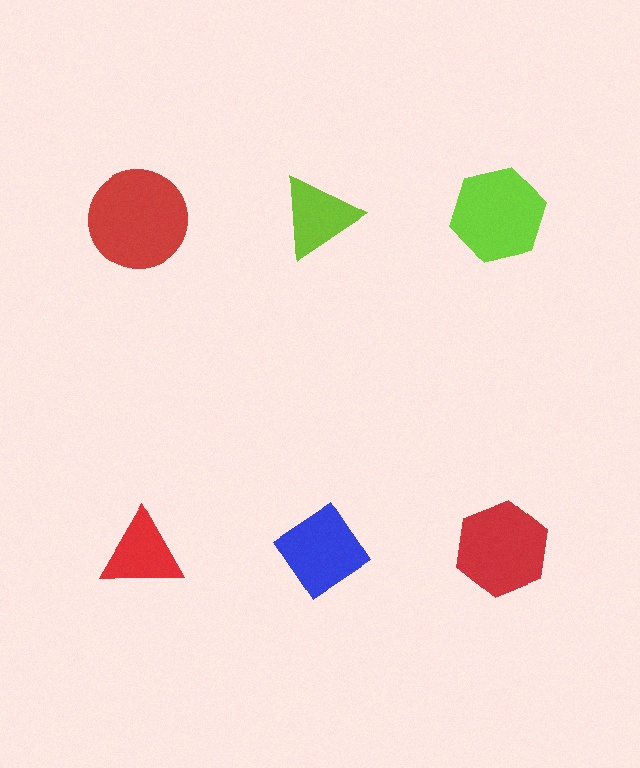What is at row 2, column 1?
A red triangle.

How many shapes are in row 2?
3 shapes.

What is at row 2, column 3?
A red hexagon.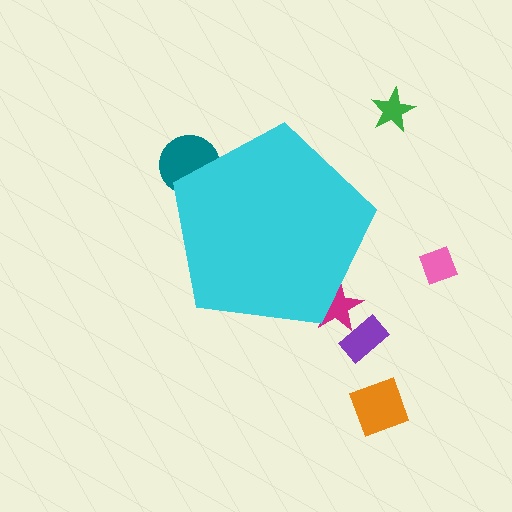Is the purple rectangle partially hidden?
No, the purple rectangle is fully visible.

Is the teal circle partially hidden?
Yes, the teal circle is partially hidden behind the cyan pentagon.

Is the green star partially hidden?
No, the green star is fully visible.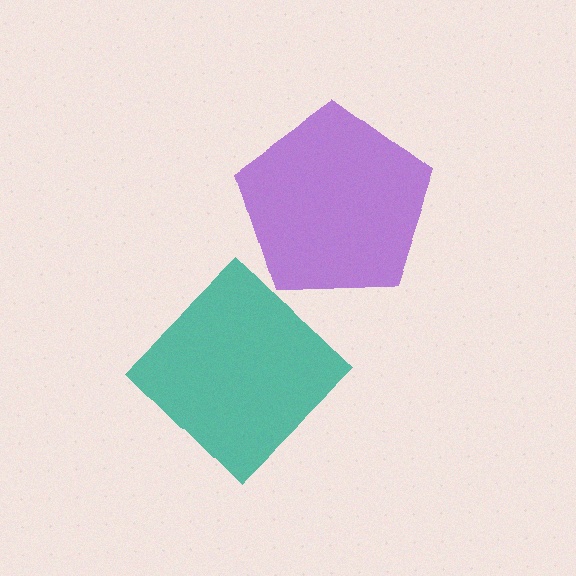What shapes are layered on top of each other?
The layered shapes are: a teal diamond, a purple pentagon.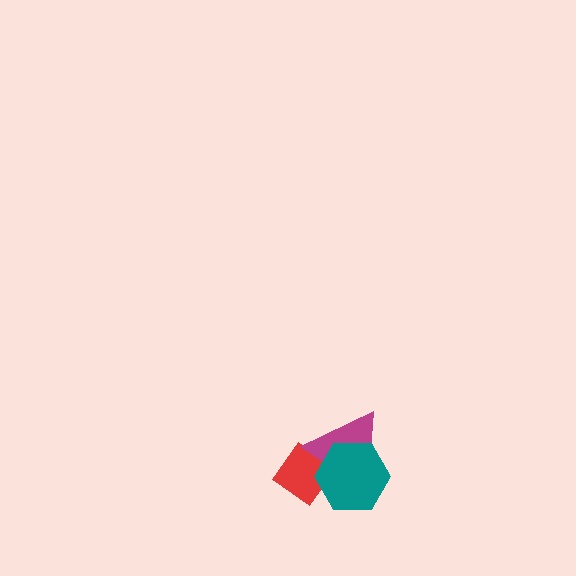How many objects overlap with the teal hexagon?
2 objects overlap with the teal hexagon.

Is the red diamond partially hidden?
Yes, it is partially covered by another shape.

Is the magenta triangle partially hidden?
Yes, it is partially covered by another shape.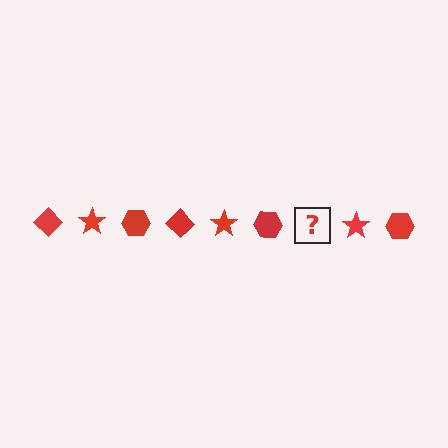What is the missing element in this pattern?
The missing element is a red diamond.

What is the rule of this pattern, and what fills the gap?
The rule is that the pattern cycles through diamond, star, hexagon shapes in red. The gap should be filled with a red diamond.